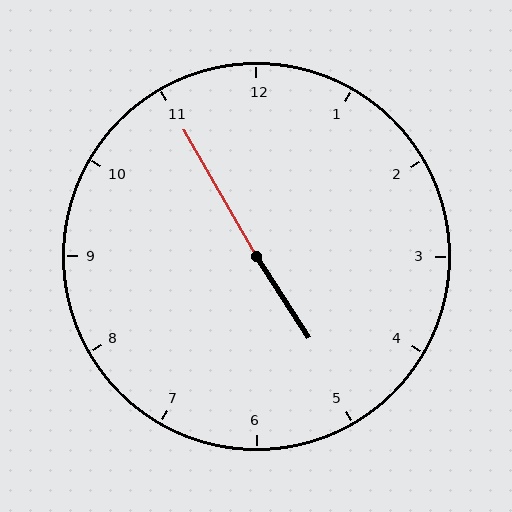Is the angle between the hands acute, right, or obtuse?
It is obtuse.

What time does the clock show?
4:55.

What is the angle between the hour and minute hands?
Approximately 178 degrees.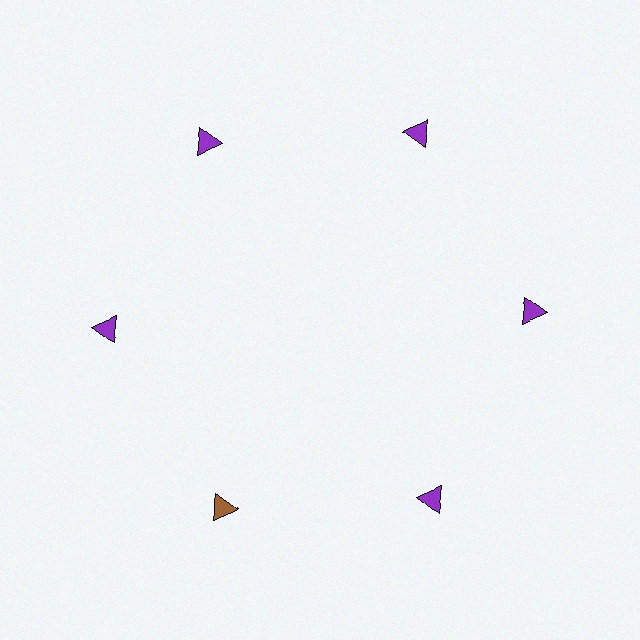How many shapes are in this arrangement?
There are 6 shapes arranged in a ring pattern.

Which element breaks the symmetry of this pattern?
The brown triangle at roughly the 7 o'clock position breaks the symmetry. All other shapes are purple triangles.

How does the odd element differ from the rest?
It has a different color: brown instead of purple.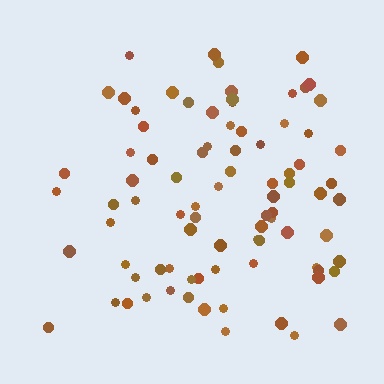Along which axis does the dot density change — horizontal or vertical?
Horizontal.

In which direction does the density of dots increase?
From left to right, with the right side densest.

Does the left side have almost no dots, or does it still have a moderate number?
Still a moderate number, just noticeably fewer than the right.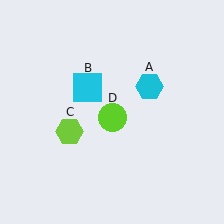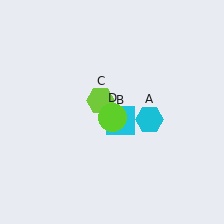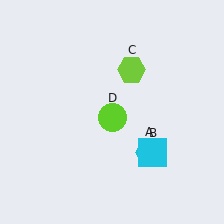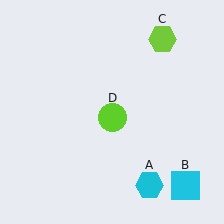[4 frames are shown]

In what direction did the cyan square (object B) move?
The cyan square (object B) moved down and to the right.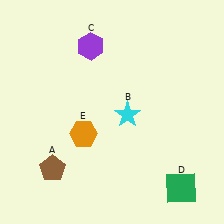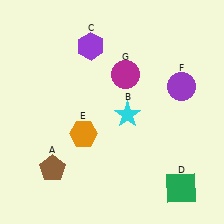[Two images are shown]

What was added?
A purple circle (F), a magenta circle (G) were added in Image 2.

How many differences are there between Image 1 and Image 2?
There are 2 differences between the two images.